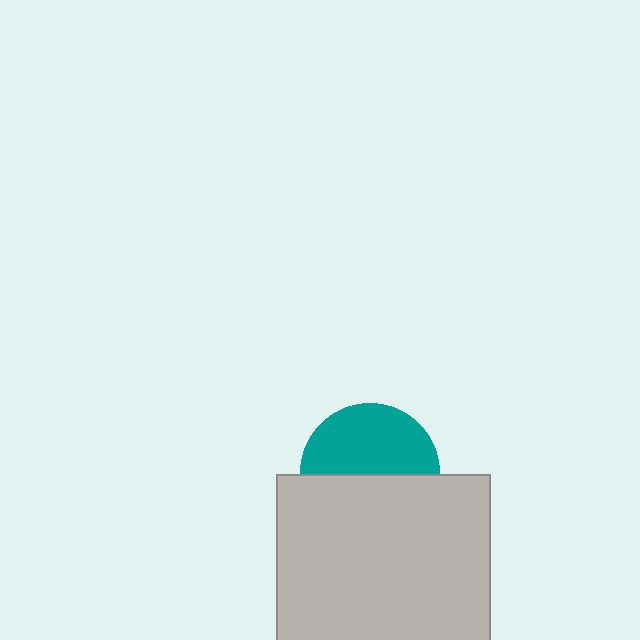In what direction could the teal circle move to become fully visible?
The teal circle could move up. That would shift it out from behind the light gray square entirely.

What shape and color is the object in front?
The object in front is a light gray square.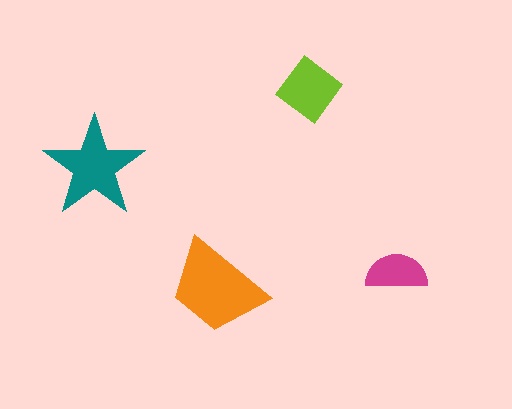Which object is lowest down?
The orange trapezoid is bottommost.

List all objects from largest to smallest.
The orange trapezoid, the teal star, the lime diamond, the magenta semicircle.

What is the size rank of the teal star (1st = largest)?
2nd.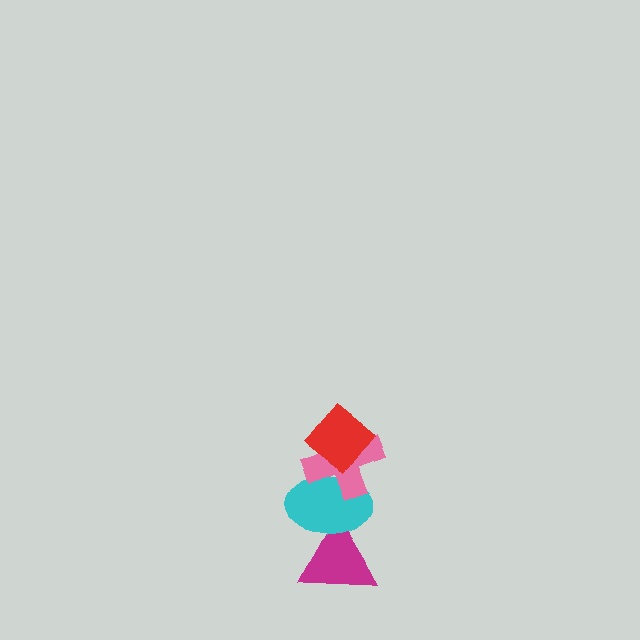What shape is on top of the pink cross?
The red diamond is on top of the pink cross.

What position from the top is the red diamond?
The red diamond is 1st from the top.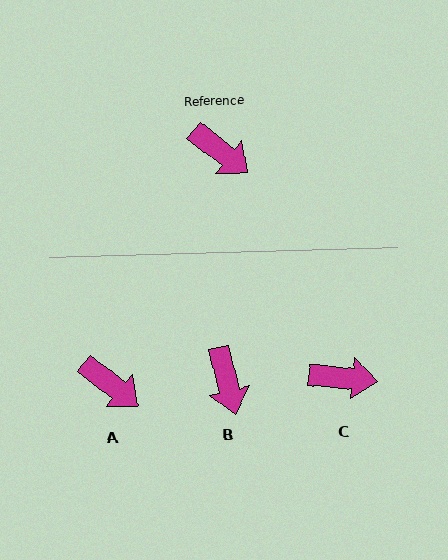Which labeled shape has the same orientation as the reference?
A.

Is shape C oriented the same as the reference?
No, it is off by about 33 degrees.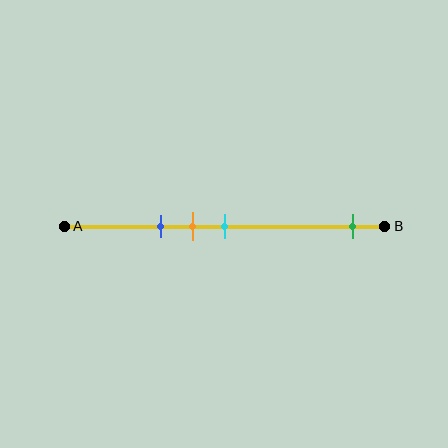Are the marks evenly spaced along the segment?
No, the marks are not evenly spaced.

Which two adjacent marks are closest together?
The orange and cyan marks are the closest adjacent pair.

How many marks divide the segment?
There are 4 marks dividing the segment.